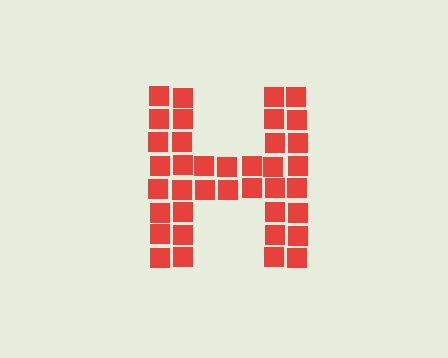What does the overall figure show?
The overall figure shows the letter H.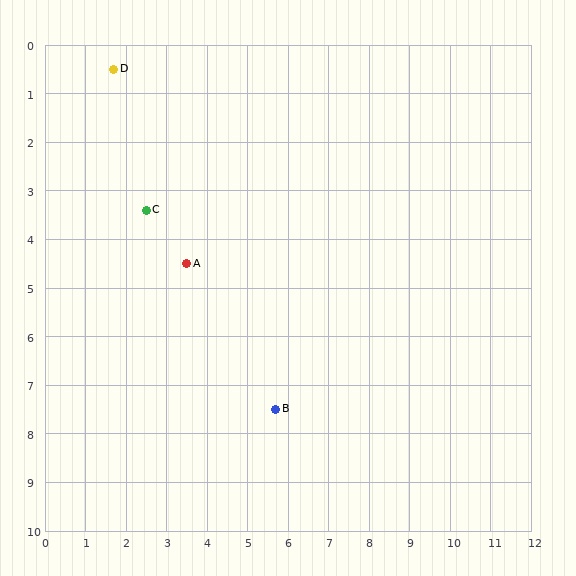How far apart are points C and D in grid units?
Points C and D are about 3.0 grid units apart.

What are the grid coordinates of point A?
Point A is at approximately (3.5, 4.5).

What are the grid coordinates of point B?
Point B is at approximately (5.7, 7.5).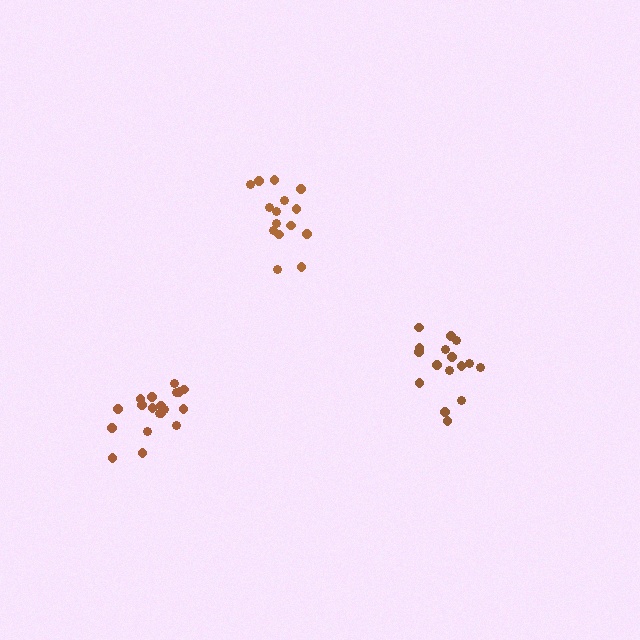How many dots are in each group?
Group 1: 19 dots, Group 2: 16 dots, Group 3: 15 dots (50 total).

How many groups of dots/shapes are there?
There are 3 groups.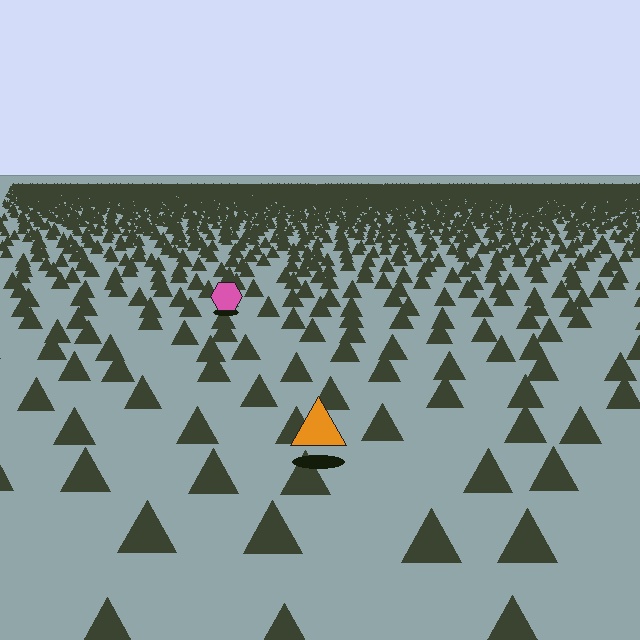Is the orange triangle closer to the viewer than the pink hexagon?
Yes. The orange triangle is closer — you can tell from the texture gradient: the ground texture is coarser near it.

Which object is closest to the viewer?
The orange triangle is closest. The texture marks near it are larger and more spread out.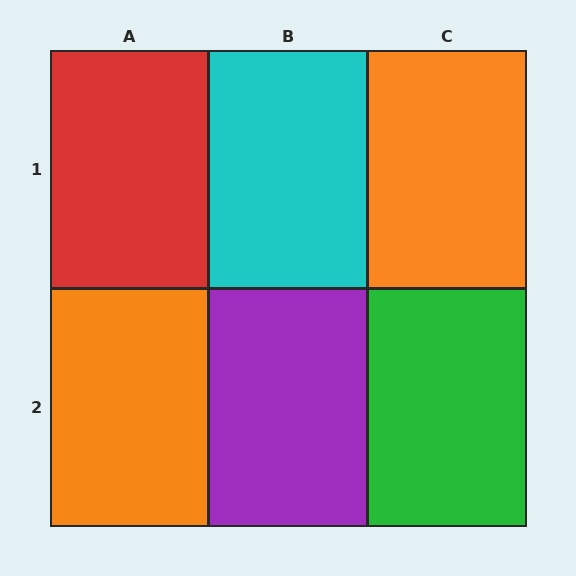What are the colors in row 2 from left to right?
Orange, purple, green.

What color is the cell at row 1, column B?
Cyan.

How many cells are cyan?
1 cell is cyan.